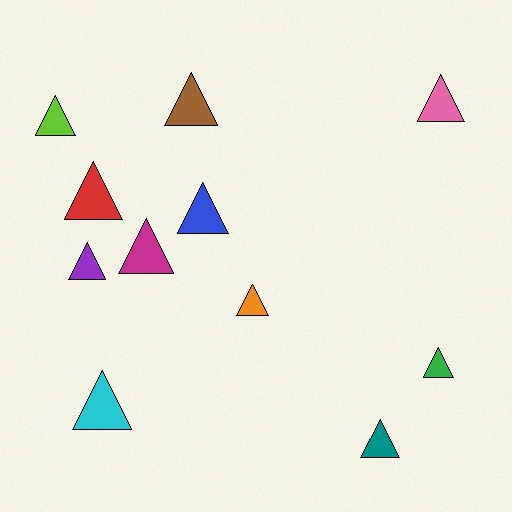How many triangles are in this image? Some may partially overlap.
There are 11 triangles.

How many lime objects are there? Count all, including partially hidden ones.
There is 1 lime object.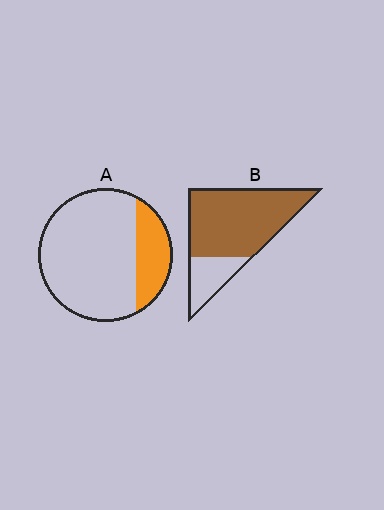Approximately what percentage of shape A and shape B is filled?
A is approximately 20% and B is approximately 75%.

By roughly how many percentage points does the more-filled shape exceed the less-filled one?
By roughly 55 percentage points (B over A).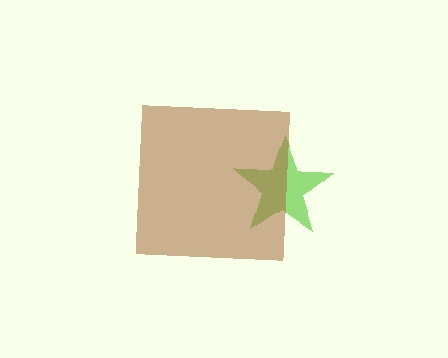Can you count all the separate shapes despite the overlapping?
Yes, there are 2 separate shapes.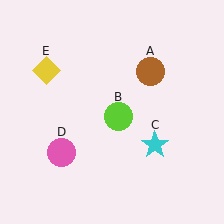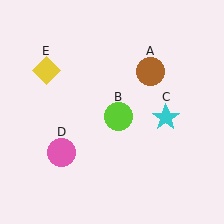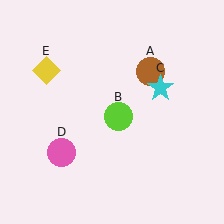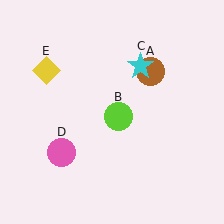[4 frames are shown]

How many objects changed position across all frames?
1 object changed position: cyan star (object C).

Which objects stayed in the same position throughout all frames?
Brown circle (object A) and lime circle (object B) and pink circle (object D) and yellow diamond (object E) remained stationary.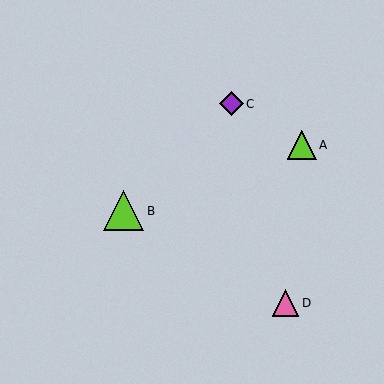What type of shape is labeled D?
Shape D is a pink triangle.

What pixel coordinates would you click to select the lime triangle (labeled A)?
Click at (302, 145) to select the lime triangle A.